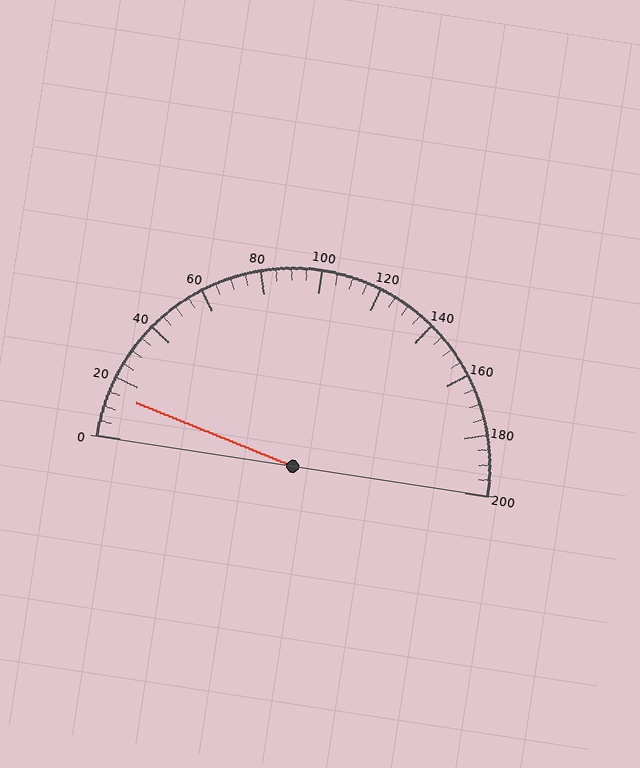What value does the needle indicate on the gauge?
The needle indicates approximately 15.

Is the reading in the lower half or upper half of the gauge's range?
The reading is in the lower half of the range (0 to 200).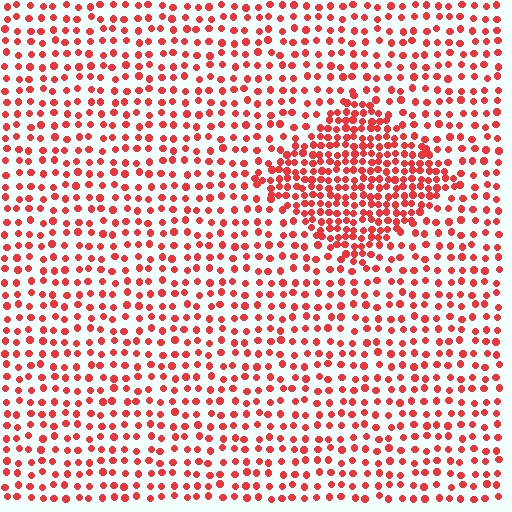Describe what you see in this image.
The image contains small red elements arranged at two different densities. A diamond-shaped region is visible where the elements are more densely packed than the surrounding area.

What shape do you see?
I see a diamond.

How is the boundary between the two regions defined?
The boundary is defined by a change in element density (approximately 2.1x ratio). All elements are the same color, size, and shape.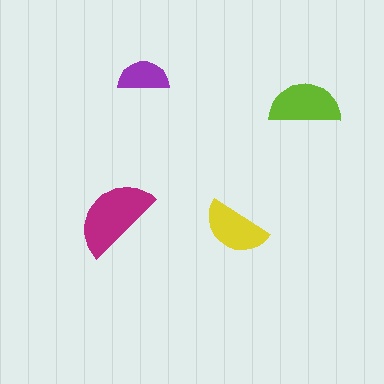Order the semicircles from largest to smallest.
the magenta one, the lime one, the yellow one, the purple one.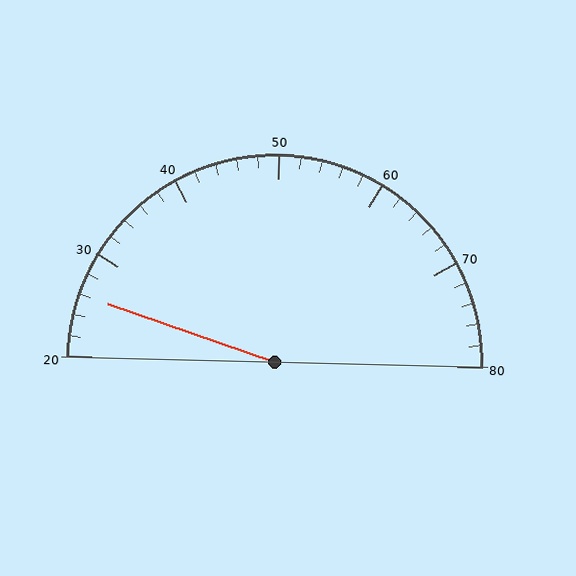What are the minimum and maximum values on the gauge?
The gauge ranges from 20 to 80.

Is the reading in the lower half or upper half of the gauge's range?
The reading is in the lower half of the range (20 to 80).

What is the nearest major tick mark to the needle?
The nearest major tick mark is 30.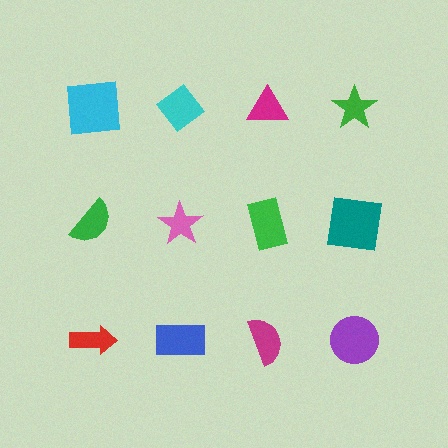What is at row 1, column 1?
A cyan square.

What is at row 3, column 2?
A blue rectangle.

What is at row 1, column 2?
A cyan diamond.